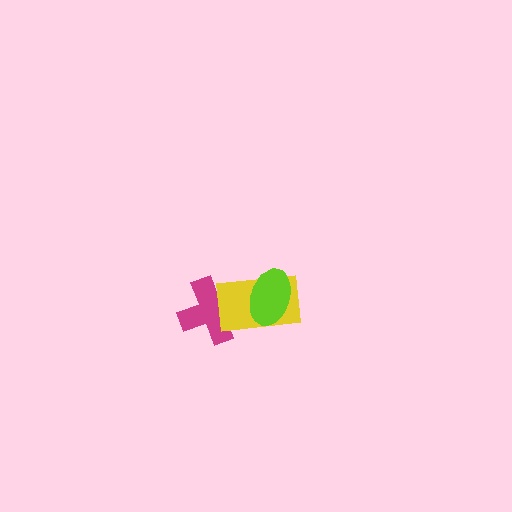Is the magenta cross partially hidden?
Yes, it is partially covered by another shape.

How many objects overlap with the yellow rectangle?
2 objects overlap with the yellow rectangle.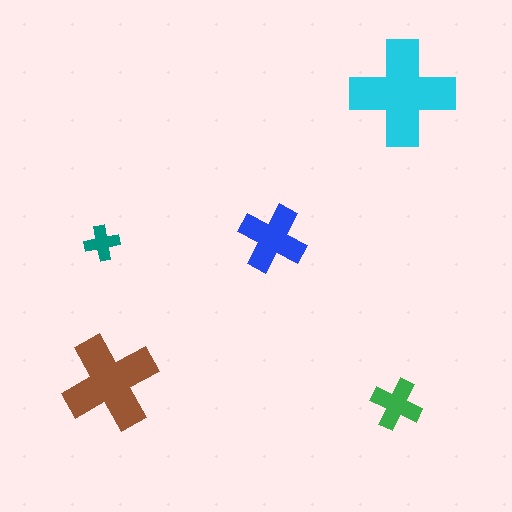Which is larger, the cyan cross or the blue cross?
The cyan one.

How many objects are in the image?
There are 5 objects in the image.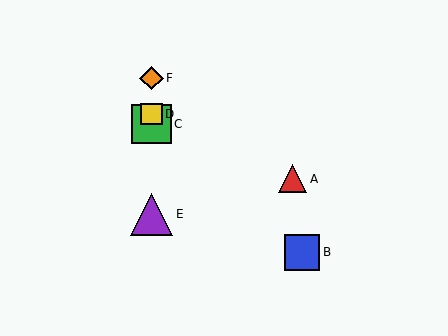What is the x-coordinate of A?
Object A is at x≈293.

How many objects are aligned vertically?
4 objects (C, D, E, F) are aligned vertically.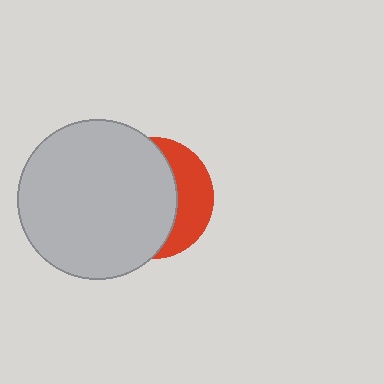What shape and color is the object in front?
The object in front is a light gray circle.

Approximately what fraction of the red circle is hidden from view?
Roughly 67% of the red circle is hidden behind the light gray circle.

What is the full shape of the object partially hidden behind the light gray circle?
The partially hidden object is a red circle.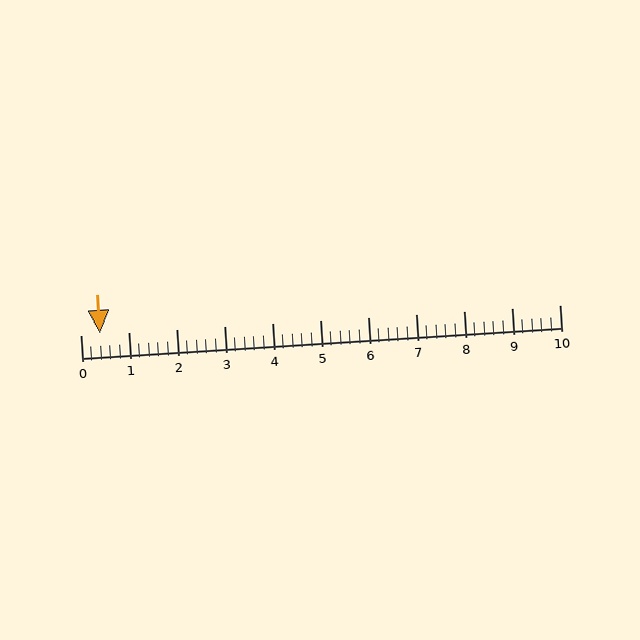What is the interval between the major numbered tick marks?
The major tick marks are spaced 1 units apart.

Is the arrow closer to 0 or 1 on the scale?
The arrow is closer to 0.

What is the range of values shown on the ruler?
The ruler shows values from 0 to 10.